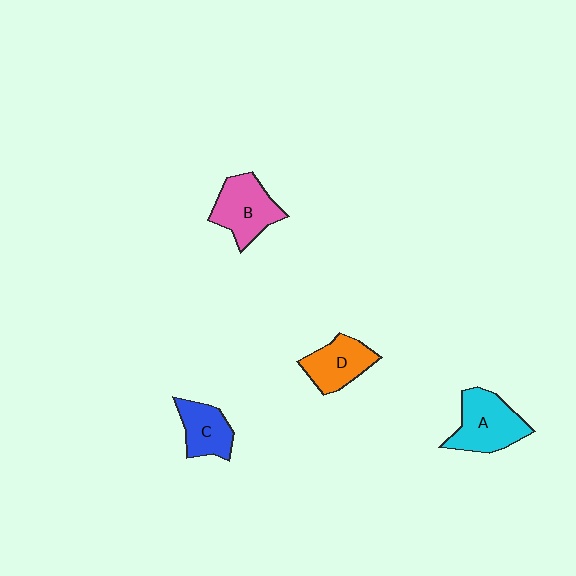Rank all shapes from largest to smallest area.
From largest to smallest: A (cyan), B (pink), D (orange), C (blue).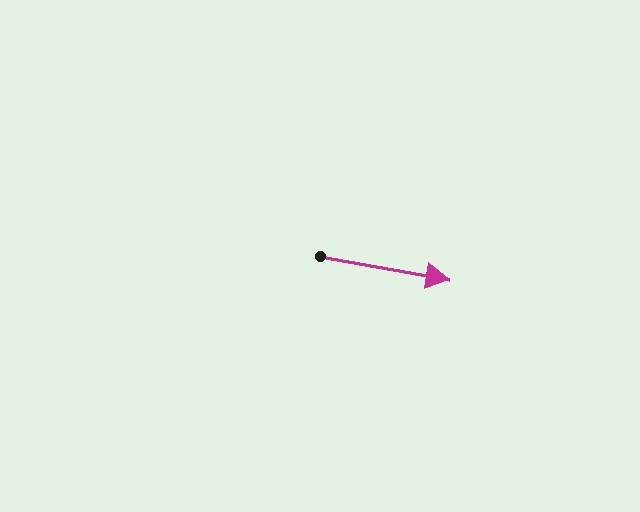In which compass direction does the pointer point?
East.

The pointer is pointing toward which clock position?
Roughly 3 o'clock.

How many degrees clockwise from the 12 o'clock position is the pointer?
Approximately 100 degrees.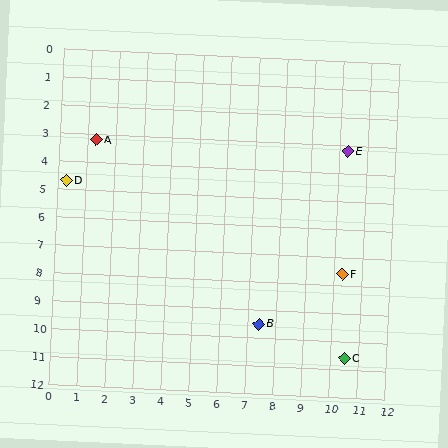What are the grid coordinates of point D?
Point D is at approximately (0.3, 4.7).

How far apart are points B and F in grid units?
Points B and F are about 3.5 grid units apart.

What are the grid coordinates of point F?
Point F is at approximately (10.3, 7.6).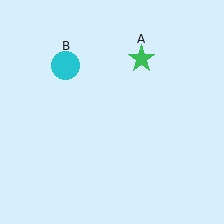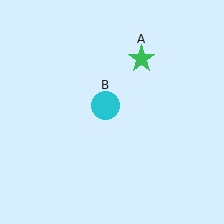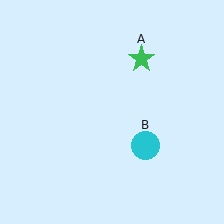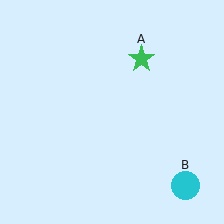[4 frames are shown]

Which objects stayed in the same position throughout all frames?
Green star (object A) remained stationary.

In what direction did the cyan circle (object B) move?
The cyan circle (object B) moved down and to the right.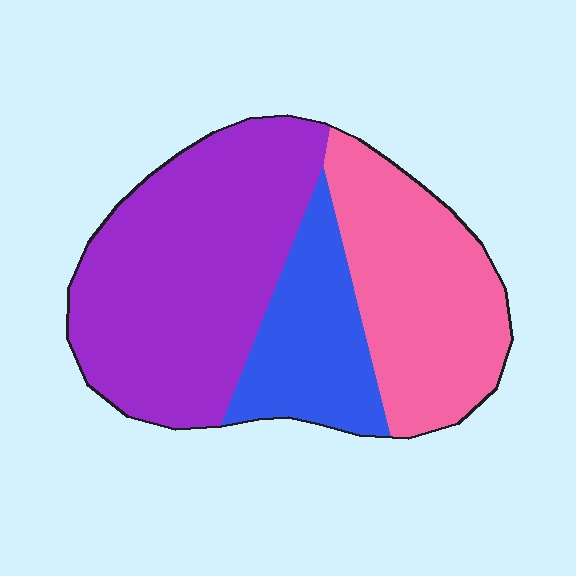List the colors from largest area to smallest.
From largest to smallest: purple, pink, blue.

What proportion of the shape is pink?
Pink covers roughly 30% of the shape.